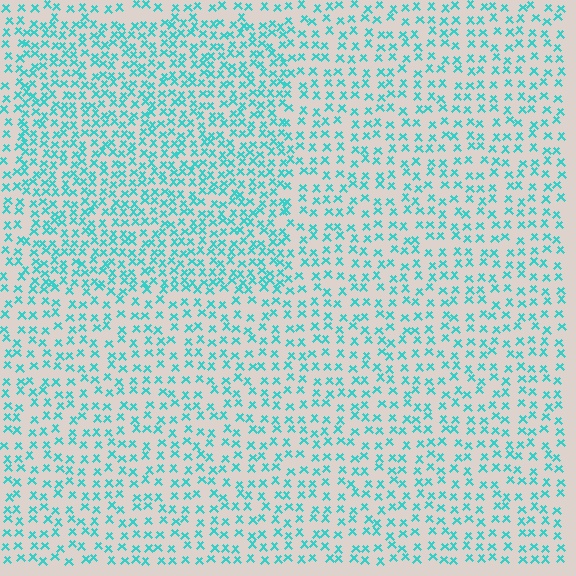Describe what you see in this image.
The image contains small cyan elements arranged at two different densities. A rectangle-shaped region is visible where the elements are more densely packed than the surrounding area.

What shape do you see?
I see a rectangle.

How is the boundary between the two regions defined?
The boundary is defined by a change in element density (approximately 1.7x ratio). All elements are the same color, size, and shape.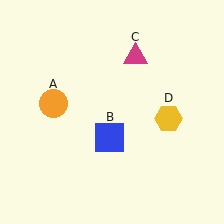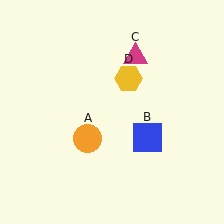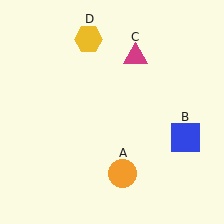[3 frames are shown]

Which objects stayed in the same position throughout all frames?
Magenta triangle (object C) remained stationary.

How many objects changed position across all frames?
3 objects changed position: orange circle (object A), blue square (object B), yellow hexagon (object D).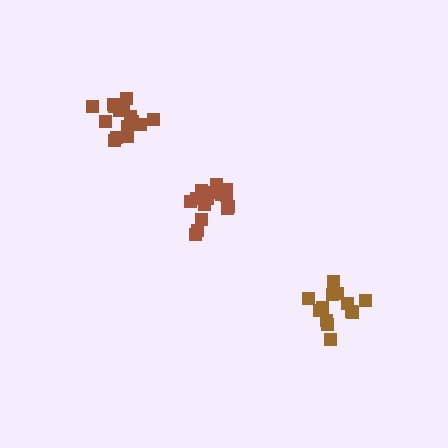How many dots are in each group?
Group 1: 16 dots, Group 2: 15 dots, Group 3: 14 dots (45 total).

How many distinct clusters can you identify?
There are 3 distinct clusters.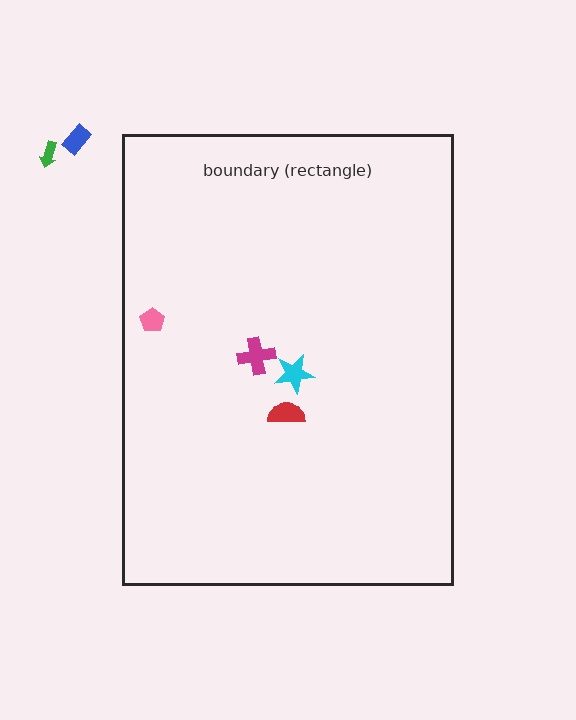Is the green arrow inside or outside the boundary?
Outside.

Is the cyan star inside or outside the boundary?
Inside.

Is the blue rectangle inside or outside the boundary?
Outside.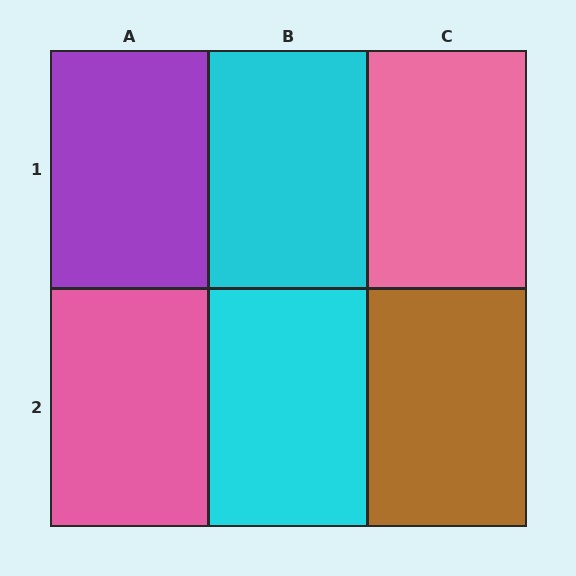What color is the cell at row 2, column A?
Pink.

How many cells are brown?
1 cell is brown.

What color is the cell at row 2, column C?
Brown.